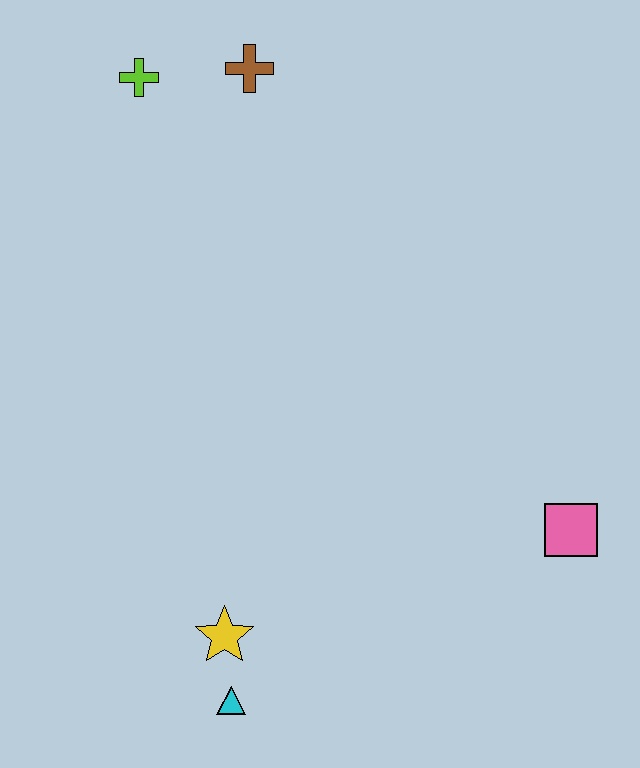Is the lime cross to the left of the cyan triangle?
Yes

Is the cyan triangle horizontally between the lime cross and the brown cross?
Yes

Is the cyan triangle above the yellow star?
No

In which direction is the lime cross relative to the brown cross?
The lime cross is to the left of the brown cross.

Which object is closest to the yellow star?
The cyan triangle is closest to the yellow star.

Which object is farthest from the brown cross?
The cyan triangle is farthest from the brown cross.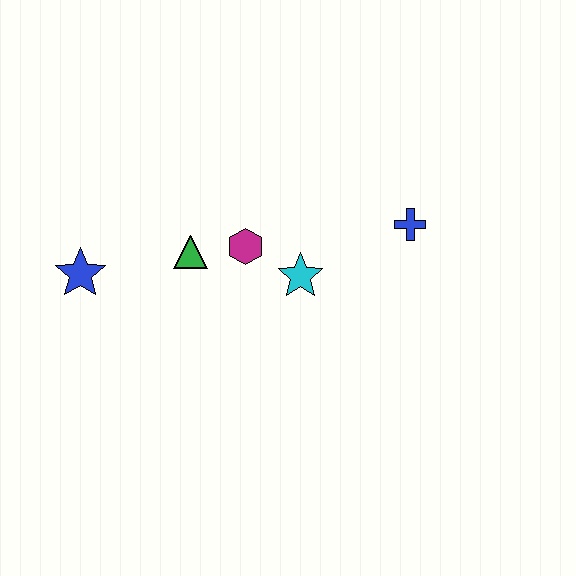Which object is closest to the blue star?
The green triangle is closest to the blue star.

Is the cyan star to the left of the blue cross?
Yes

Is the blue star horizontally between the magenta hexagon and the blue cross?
No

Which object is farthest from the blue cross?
The blue star is farthest from the blue cross.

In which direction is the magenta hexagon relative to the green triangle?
The magenta hexagon is to the right of the green triangle.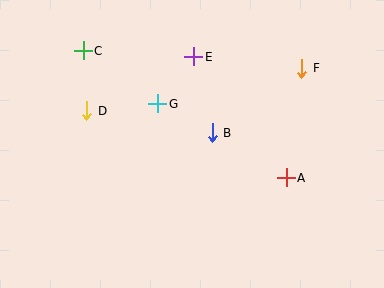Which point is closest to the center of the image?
Point B at (212, 133) is closest to the center.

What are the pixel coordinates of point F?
Point F is at (302, 68).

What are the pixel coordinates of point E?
Point E is at (194, 57).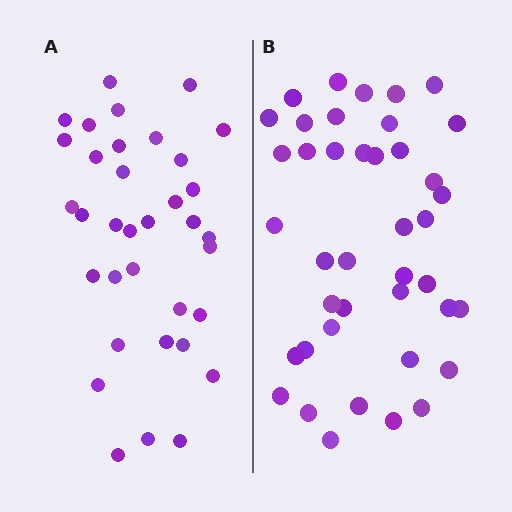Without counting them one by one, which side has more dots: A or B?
Region B (the right region) has more dots.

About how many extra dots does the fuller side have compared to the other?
Region B has about 6 more dots than region A.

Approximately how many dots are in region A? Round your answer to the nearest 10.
About 40 dots. (The exact count is 35, which rounds to 40.)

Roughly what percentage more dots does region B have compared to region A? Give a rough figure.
About 15% more.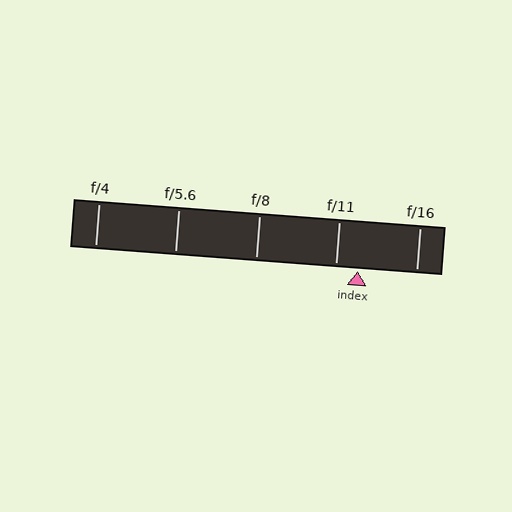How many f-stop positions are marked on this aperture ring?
There are 5 f-stop positions marked.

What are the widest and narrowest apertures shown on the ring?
The widest aperture shown is f/4 and the narrowest is f/16.